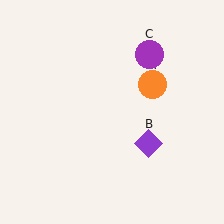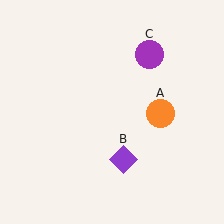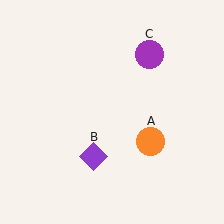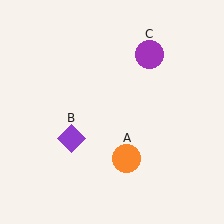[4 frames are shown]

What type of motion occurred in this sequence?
The orange circle (object A), purple diamond (object B) rotated clockwise around the center of the scene.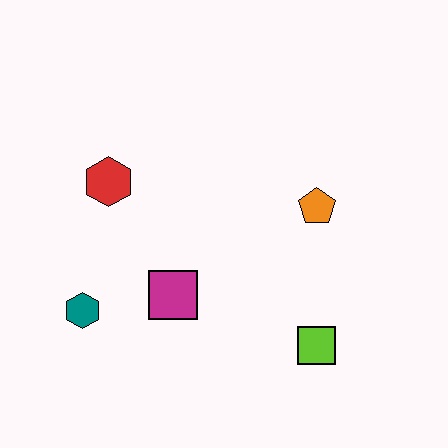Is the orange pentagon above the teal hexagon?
Yes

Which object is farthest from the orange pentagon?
The teal hexagon is farthest from the orange pentagon.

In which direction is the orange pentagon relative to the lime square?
The orange pentagon is above the lime square.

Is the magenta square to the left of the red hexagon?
No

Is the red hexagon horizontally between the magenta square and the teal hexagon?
Yes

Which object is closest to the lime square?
The orange pentagon is closest to the lime square.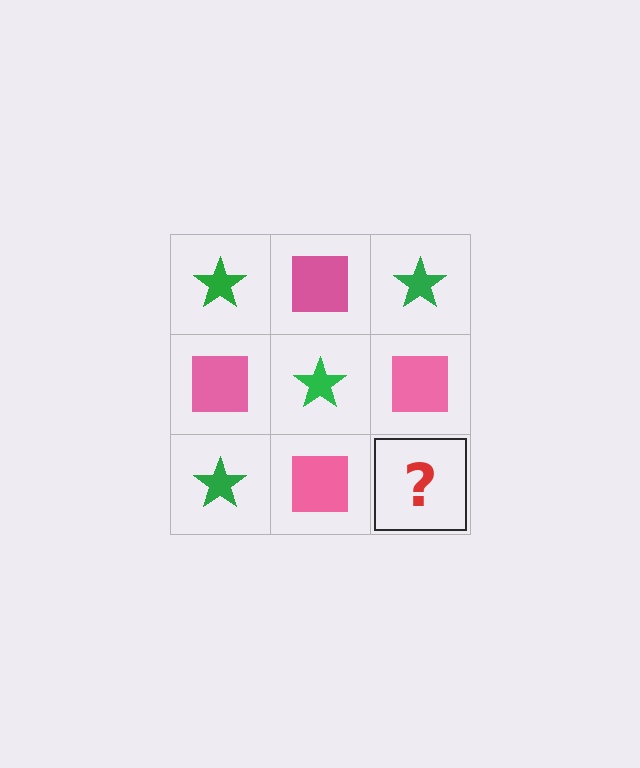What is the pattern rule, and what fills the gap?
The rule is that it alternates green star and pink square in a checkerboard pattern. The gap should be filled with a green star.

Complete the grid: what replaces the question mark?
The question mark should be replaced with a green star.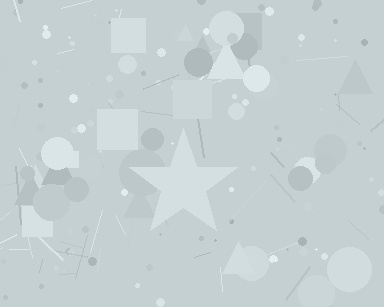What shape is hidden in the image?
A star is hidden in the image.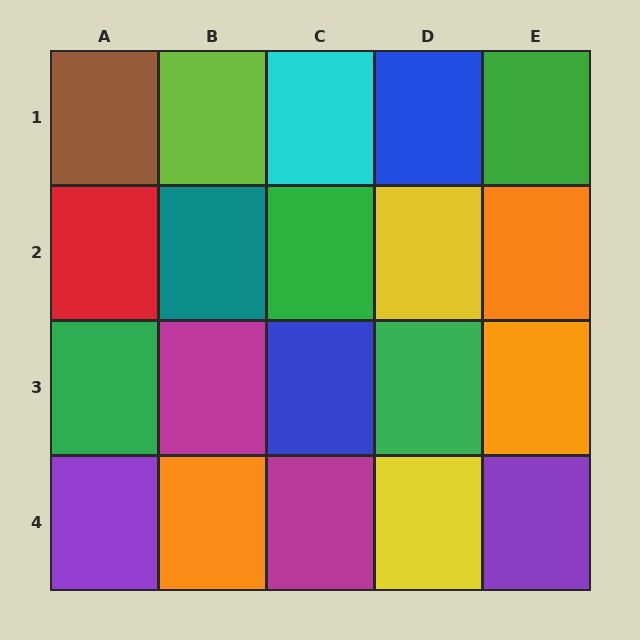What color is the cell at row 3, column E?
Orange.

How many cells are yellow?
2 cells are yellow.